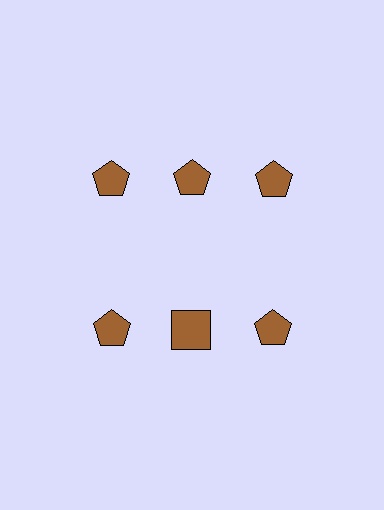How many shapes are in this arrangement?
There are 6 shapes arranged in a grid pattern.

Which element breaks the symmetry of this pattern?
The brown square in the second row, second from left column breaks the symmetry. All other shapes are brown pentagons.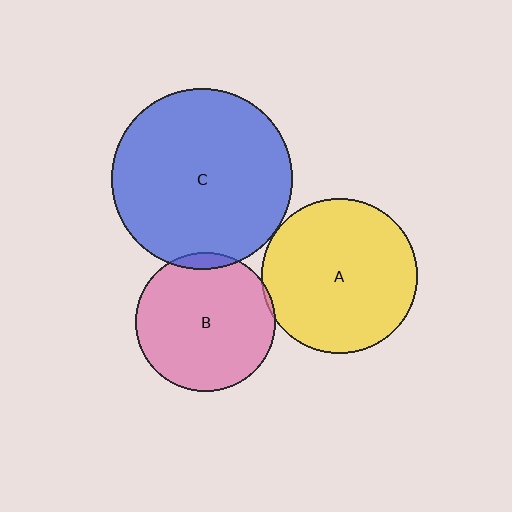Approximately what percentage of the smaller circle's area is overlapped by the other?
Approximately 5%.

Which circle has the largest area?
Circle C (blue).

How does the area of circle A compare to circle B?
Approximately 1.2 times.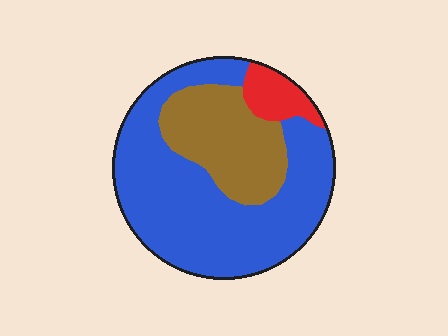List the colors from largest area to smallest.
From largest to smallest: blue, brown, red.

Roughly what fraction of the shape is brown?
Brown takes up between a sixth and a third of the shape.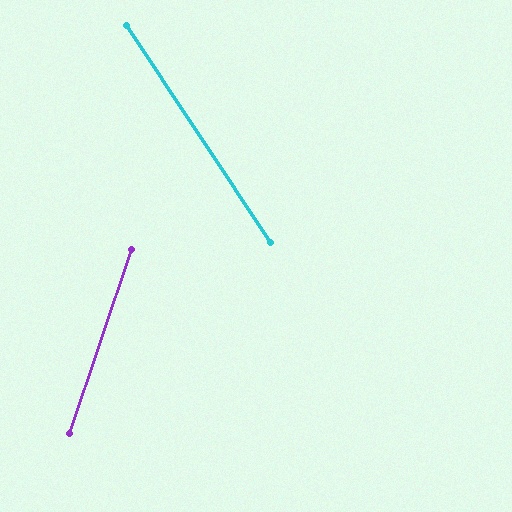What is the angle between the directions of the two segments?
Approximately 52 degrees.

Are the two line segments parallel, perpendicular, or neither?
Neither parallel nor perpendicular — they differ by about 52°.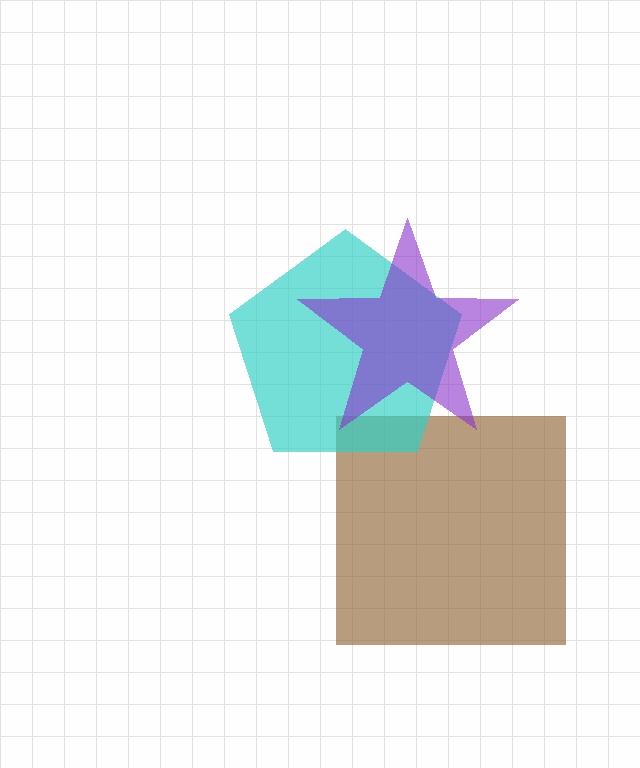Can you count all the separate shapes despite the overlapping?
Yes, there are 3 separate shapes.